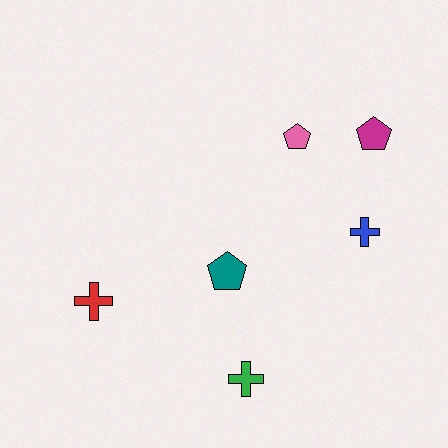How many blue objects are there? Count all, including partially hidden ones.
There is 1 blue object.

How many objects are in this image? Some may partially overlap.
There are 6 objects.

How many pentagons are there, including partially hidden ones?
There are 3 pentagons.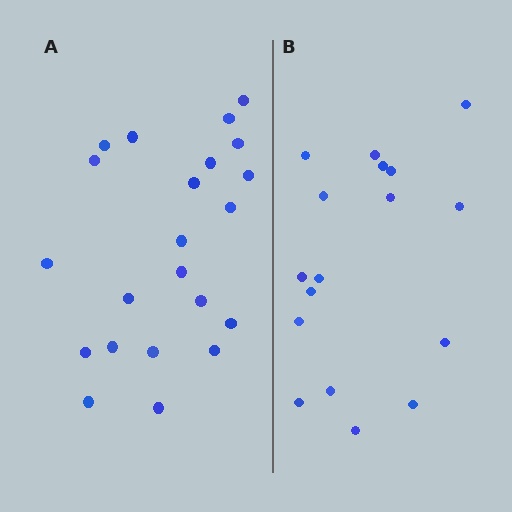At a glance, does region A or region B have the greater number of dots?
Region A (the left region) has more dots.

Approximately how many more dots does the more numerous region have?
Region A has about 5 more dots than region B.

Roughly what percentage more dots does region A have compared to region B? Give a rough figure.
About 30% more.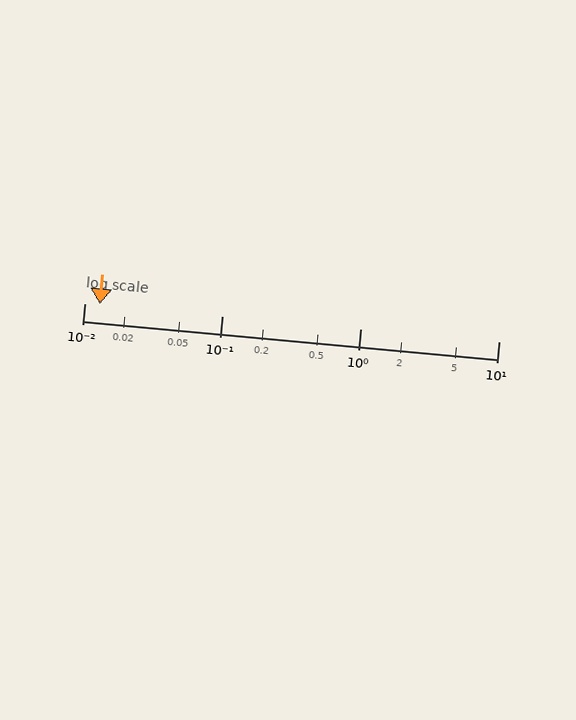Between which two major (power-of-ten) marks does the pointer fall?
The pointer is between 0.01 and 0.1.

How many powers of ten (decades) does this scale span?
The scale spans 3 decades, from 0.01 to 10.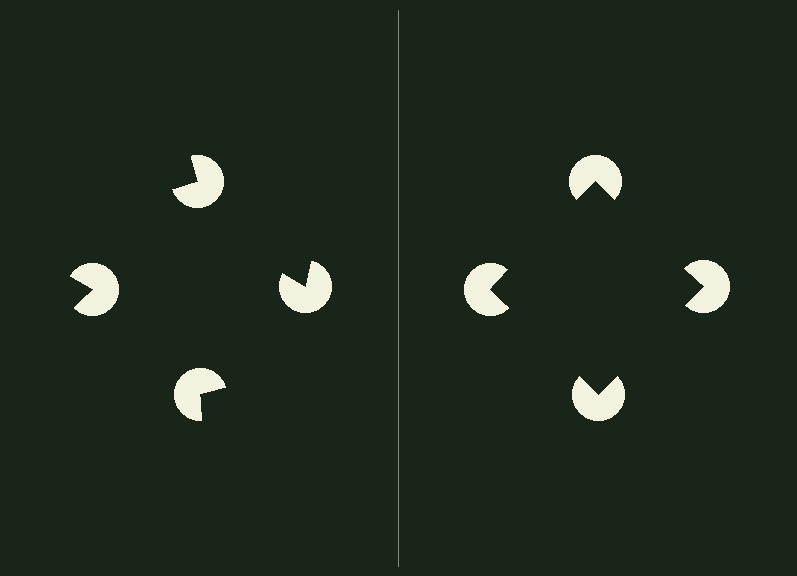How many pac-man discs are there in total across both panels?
8 — 4 on each side.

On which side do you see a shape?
An illusory square appears on the right side. On the left side the wedge cuts are rotated, so no coherent shape forms.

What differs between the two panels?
The pac-man discs are positioned identically on both sides; only the wedge orientations differ. On the right they align to a square; on the left they are misaligned.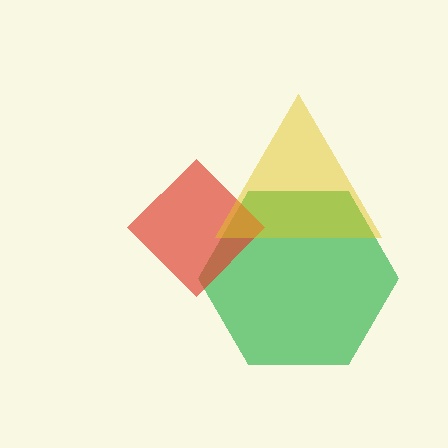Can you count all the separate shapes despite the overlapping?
Yes, there are 3 separate shapes.